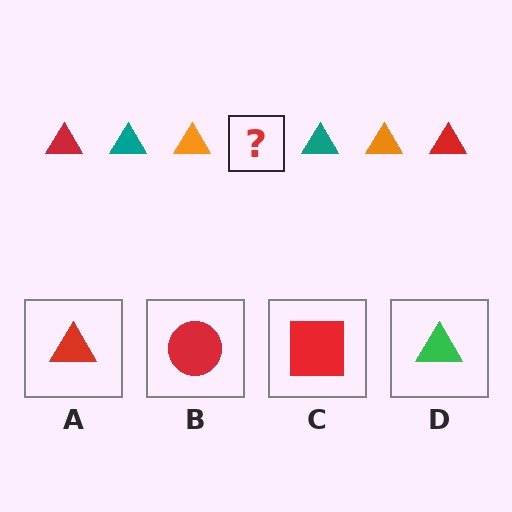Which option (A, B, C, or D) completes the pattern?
A.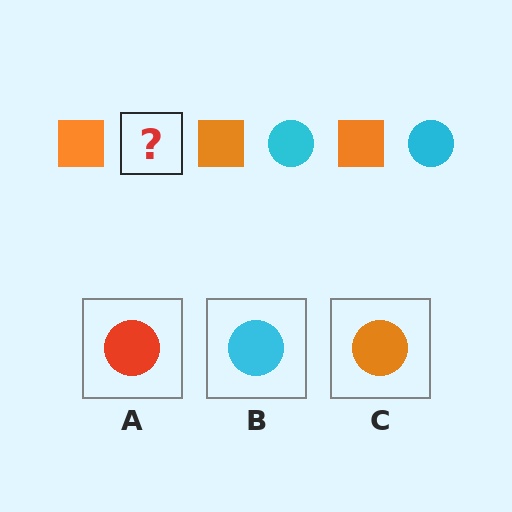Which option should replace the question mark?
Option B.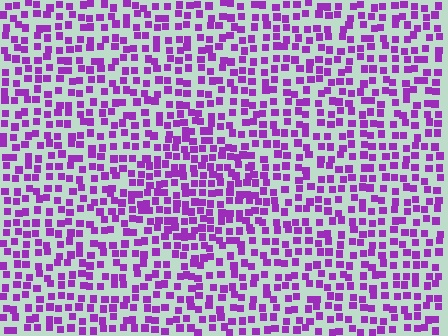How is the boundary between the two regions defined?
The boundary is defined by a change in element density (approximately 1.4x ratio). All elements are the same color, size, and shape.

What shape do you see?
I see a diamond.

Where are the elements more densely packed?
The elements are more densely packed inside the diamond boundary.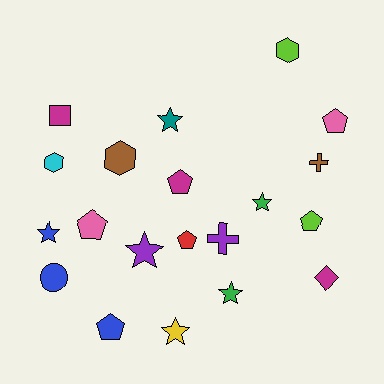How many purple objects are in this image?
There are 2 purple objects.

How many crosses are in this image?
There are 2 crosses.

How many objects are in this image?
There are 20 objects.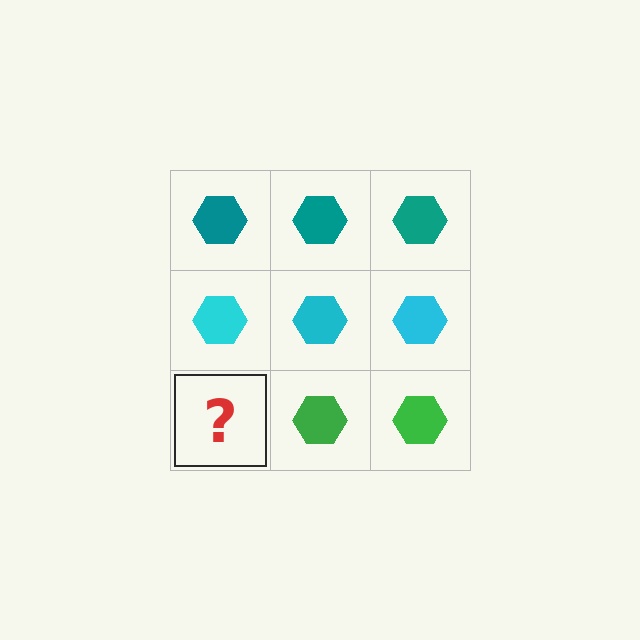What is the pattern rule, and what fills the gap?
The rule is that each row has a consistent color. The gap should be filled with a green hexagon.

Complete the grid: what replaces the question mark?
The question mark should be replaced with a green hexagon.